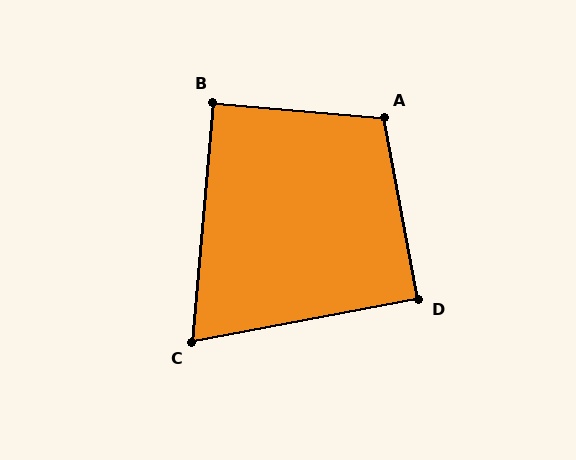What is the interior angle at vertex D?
Approximately 90 degrees (approximately right).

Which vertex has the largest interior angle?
A, at approximately 106 degrees.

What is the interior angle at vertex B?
Approximately 90 degrees (approximately right).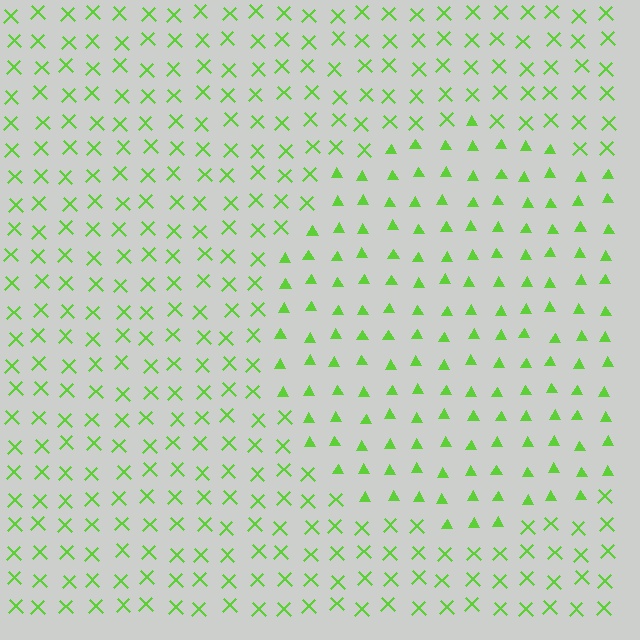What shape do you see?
I see a circle.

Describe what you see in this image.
The image is filled with small lime elements arranged in a uniform grid. A circle-shaped region contains triangles, while the surrounding area contains X marks. The boundary is defined purely by the change in element shape.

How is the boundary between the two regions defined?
The boundary is defined by a change in element shape: triangles inside vs. X marks outside. All elements share the same color and spacing.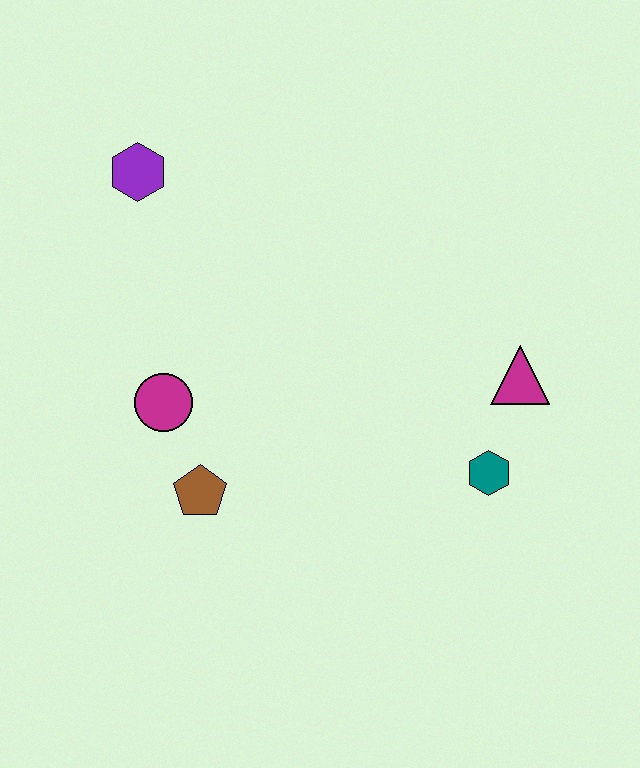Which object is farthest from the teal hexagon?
The purple hexagon is farthest from the teal hexagon.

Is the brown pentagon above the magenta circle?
No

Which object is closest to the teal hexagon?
The magenta triangle is closest to the teal hexagon.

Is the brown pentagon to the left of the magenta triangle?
Yes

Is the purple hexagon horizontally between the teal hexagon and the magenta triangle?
No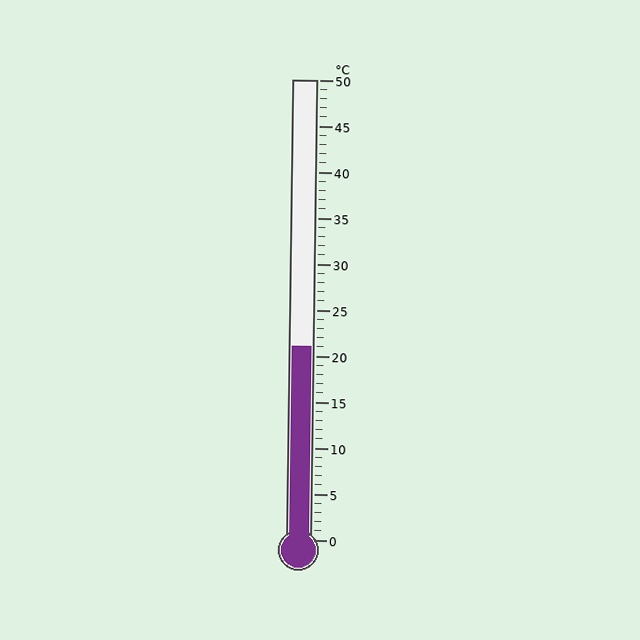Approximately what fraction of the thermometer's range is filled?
The thermometer is filled to approximately 40% of its range.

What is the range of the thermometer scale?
The thermometer scale ranges from 0°C to 50°C.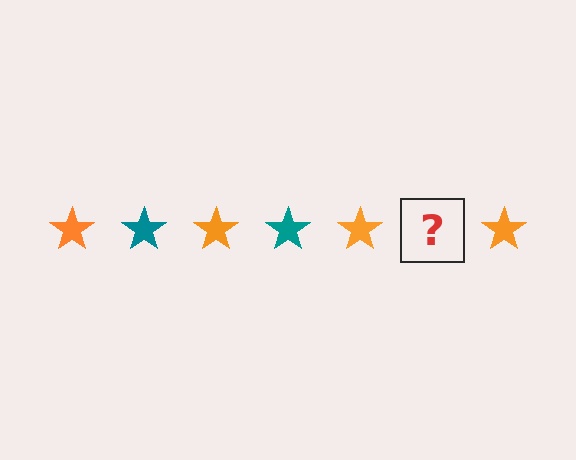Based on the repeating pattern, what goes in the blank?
The blank should be a teal star.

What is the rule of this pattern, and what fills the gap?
The rule is that the pattern cycles through orange, teal stars. The gap should be filled with a teal star.